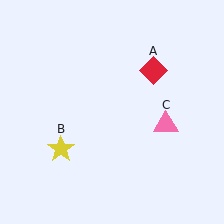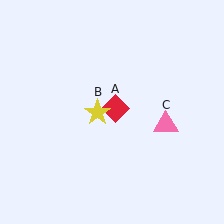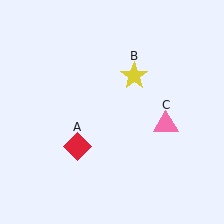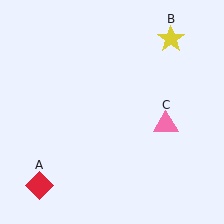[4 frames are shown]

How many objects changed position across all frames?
2 objects changed position: red diamond (object A), yellow star (object B).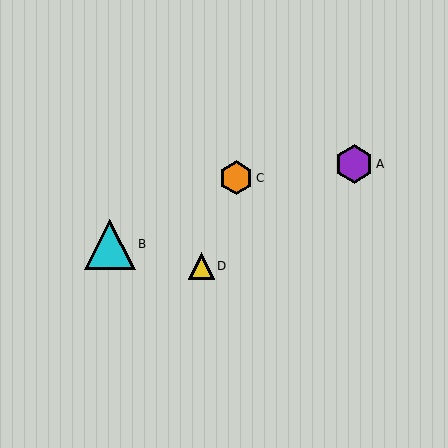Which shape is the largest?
The cyan triangle (labeled B) is the largest.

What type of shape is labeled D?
Shape D is a yellow triangle.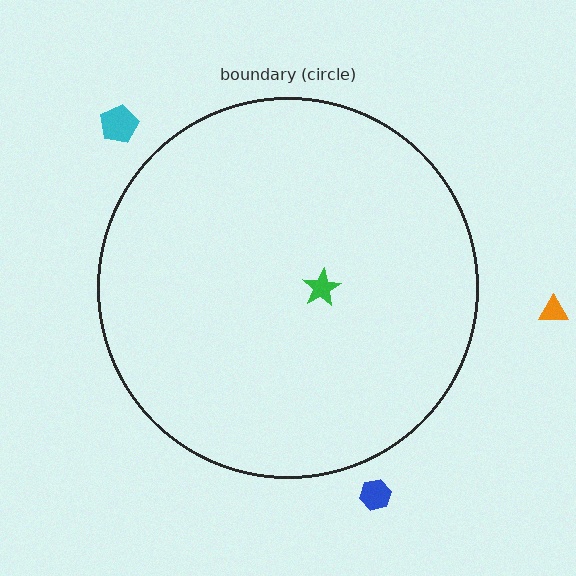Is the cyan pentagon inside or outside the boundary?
Outside.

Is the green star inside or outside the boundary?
Inside.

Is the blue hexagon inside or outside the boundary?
Outside.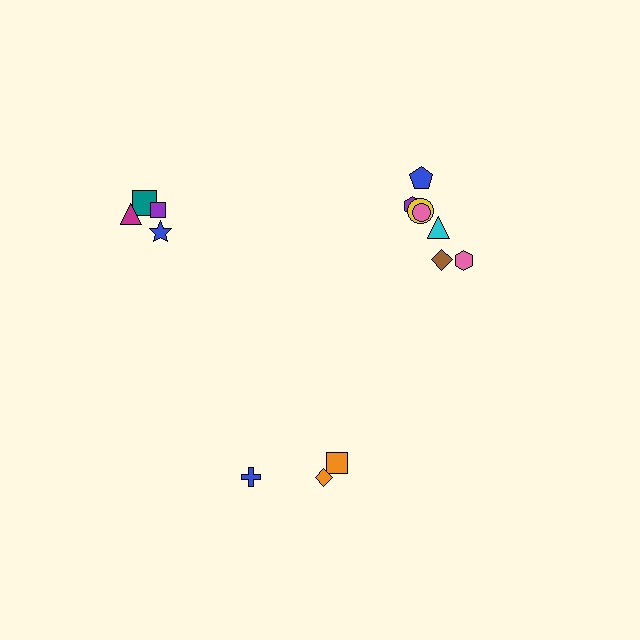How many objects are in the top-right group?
There are 7 objects.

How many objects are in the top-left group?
There are 4 objects.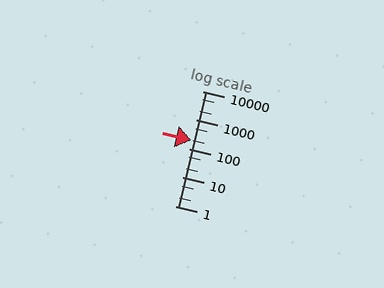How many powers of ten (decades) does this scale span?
The scale spans 4 decades, from 1 to 10000.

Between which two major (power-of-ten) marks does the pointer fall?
The pointer is between 100 and 1000.